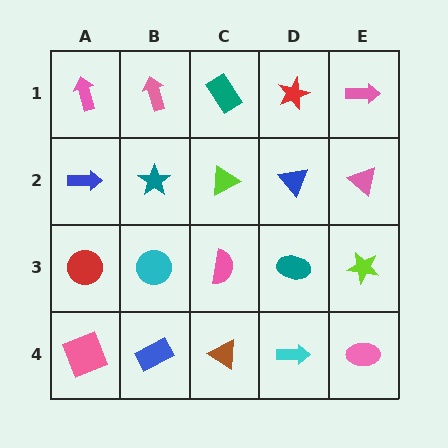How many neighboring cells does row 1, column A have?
2.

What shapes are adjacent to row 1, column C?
A lime triangle (row 2, column C), a pink arrow (row 1, column B), a red star (row 1, column D).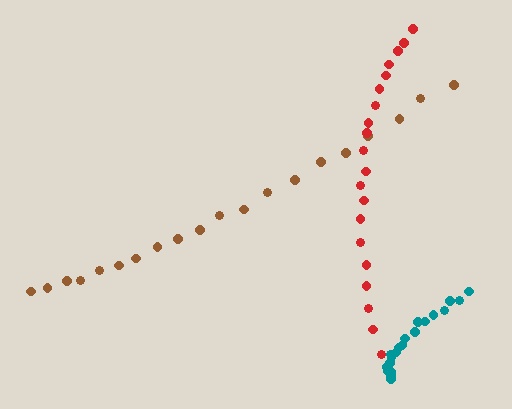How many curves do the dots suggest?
There are 3 distinct paths.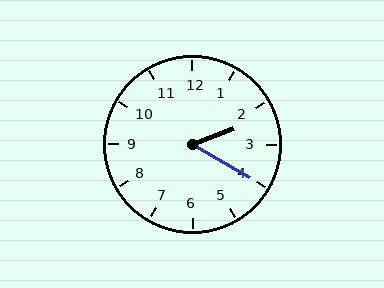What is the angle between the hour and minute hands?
Approximately 50 degrees.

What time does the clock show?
2:20.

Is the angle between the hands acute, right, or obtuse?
It is acute.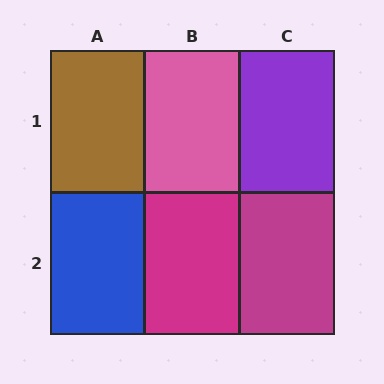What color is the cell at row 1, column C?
Purple.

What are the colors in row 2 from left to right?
Blue, magenta, magenta.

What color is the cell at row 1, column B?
Pink.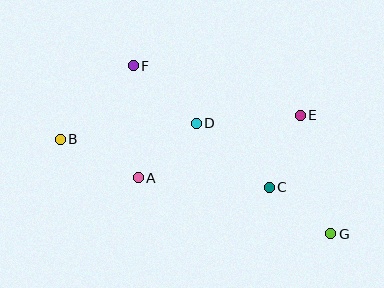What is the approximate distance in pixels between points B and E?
The distance between B and E is approximately 241 pixels.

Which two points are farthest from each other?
Points B and G are farthest from each other.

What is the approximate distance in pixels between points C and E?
The distance between C and E is approximately 78 pixels.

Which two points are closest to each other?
Points C and G are closest to each other.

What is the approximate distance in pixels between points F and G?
The distance between F and G is approximately 259 pixels.